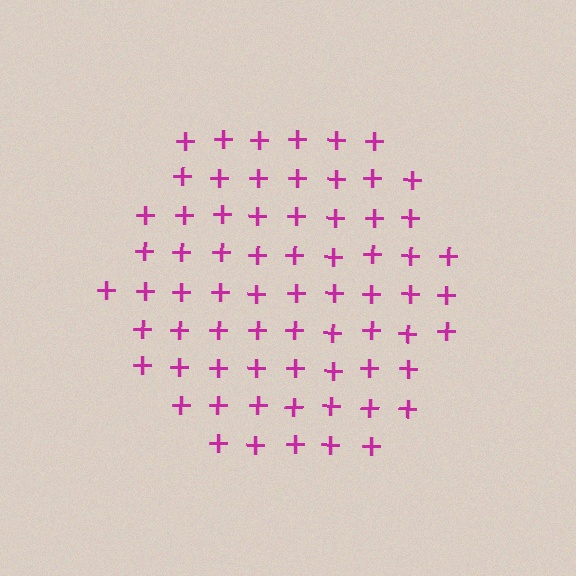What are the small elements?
The small elements are plus signs.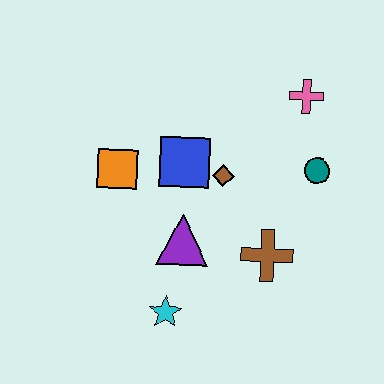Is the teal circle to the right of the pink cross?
Yes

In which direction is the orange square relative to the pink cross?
The orange square is to the left of the pink cross.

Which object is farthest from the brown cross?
The orange square is farthest from the brown cross.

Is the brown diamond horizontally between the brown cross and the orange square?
Yes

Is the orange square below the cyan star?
No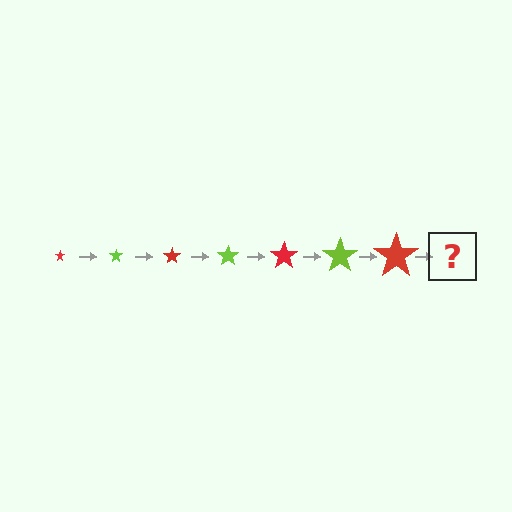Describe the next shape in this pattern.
It should be a lime star, larger than the previous one.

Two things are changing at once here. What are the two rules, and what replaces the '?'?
The two rules are that the star grows larger each step and the color cycles through red and lime. The '?' should be a lime star, larger than the previous one.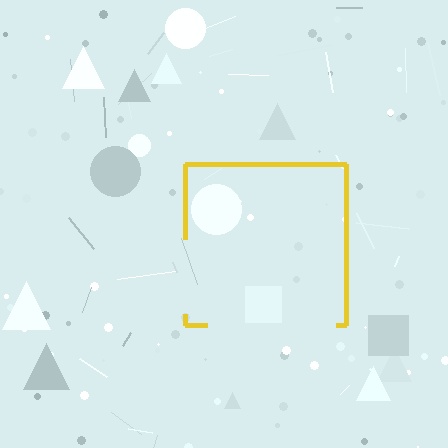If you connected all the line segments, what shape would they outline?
They would outline a square.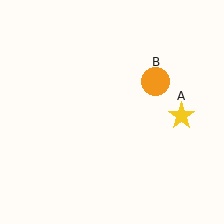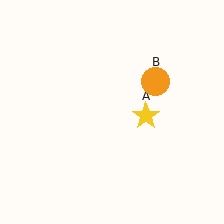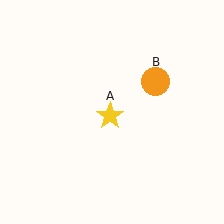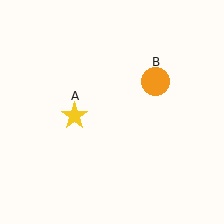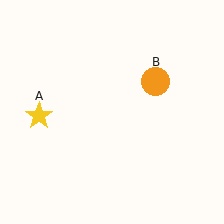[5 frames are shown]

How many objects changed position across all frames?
1 object changed position: yellow star (object A).